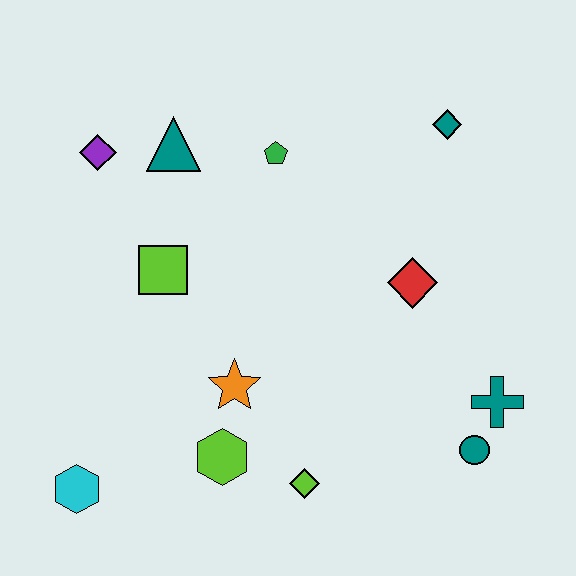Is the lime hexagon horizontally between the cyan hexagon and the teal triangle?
No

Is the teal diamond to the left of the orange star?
No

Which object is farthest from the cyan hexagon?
The teal diamond is farthest from the cyan hexagon.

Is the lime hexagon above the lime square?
No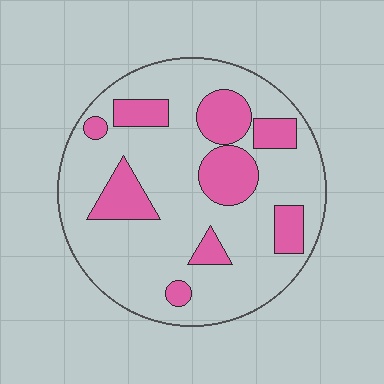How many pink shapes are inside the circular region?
9.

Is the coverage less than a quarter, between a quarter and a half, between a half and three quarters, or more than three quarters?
Less than a quarter.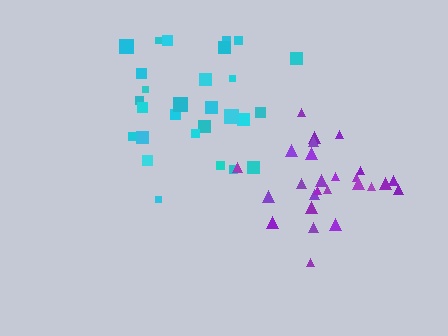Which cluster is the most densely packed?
Cyan.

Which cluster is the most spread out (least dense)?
Purple.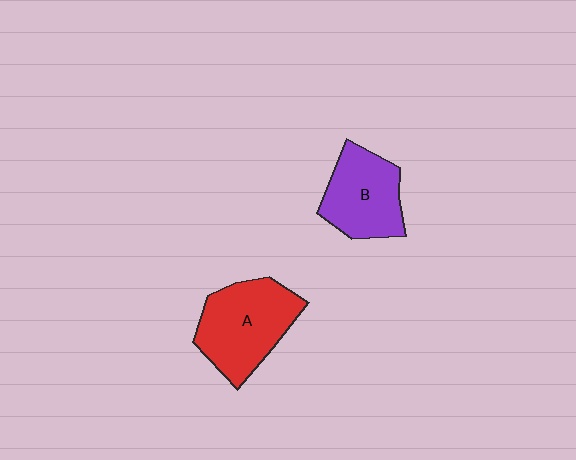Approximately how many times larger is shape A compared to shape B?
Approximately 1.2 times.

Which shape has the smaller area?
Shape B (purple).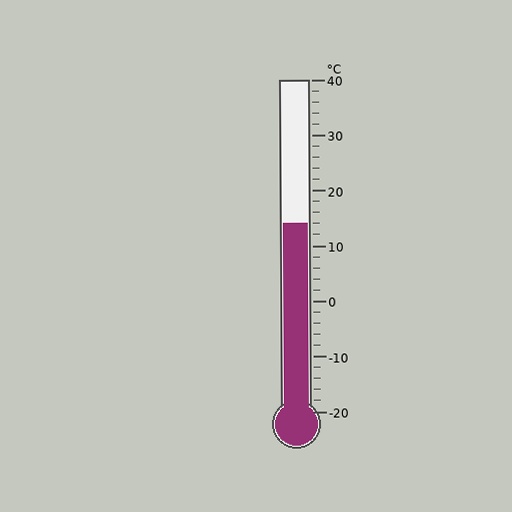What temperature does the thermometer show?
The thermometer shows approximately 14°C.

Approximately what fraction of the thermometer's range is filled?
The thermometer is filled to approximately 55% of its range.